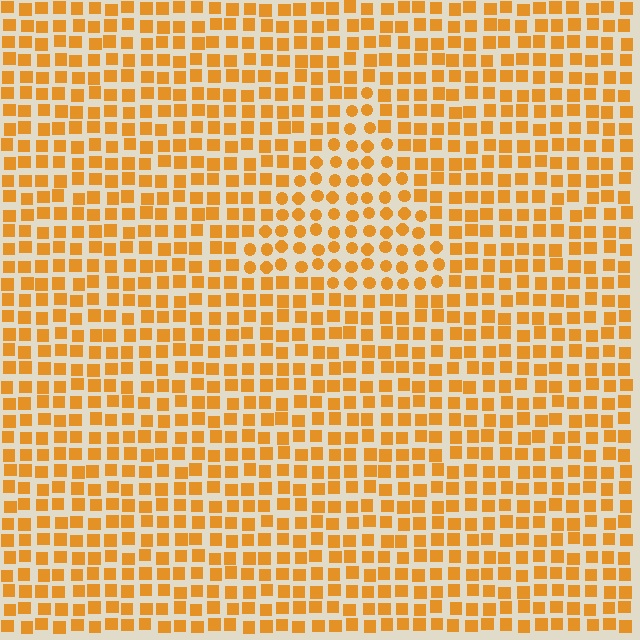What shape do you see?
I see a triangle.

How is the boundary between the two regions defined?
The boundary is defined by a change in element shape: circles inside vs. squares outside. All elements share the same color and spacing.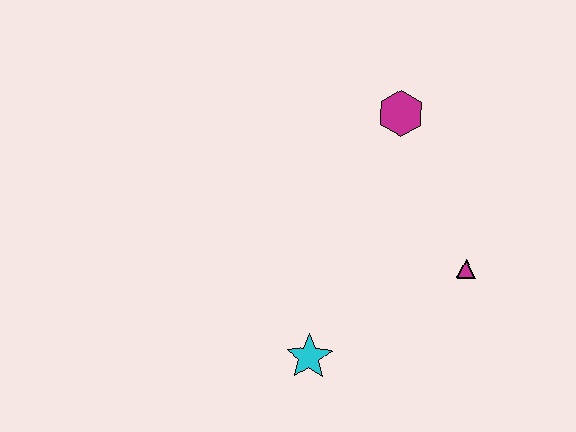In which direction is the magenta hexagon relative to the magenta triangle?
The magenta hexagon is above the magenta triangle.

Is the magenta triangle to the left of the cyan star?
No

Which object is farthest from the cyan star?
The magenta hexagon is farthest from the cyan star.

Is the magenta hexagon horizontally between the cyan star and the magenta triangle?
Yes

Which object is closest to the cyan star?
The magenta triangle is closest to the cyan star.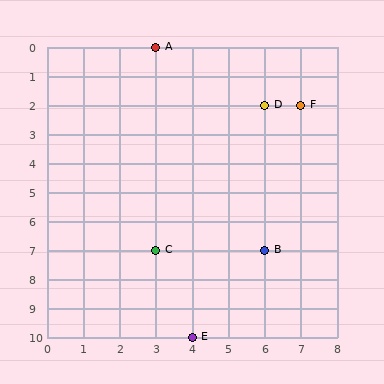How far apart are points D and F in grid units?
Points D and F are 1 column apart.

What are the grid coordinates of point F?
Point F is at grid coordinates (7, 2).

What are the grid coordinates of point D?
Point D is at grid coordinates (6, 2).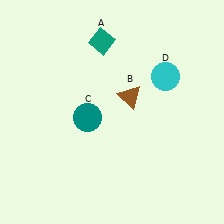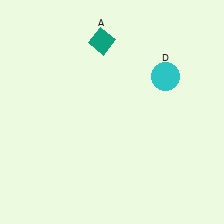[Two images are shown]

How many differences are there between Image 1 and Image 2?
There are 2 differences between the two images.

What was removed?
The teal circle (C), the brown triangle (B) were removed in Image 2.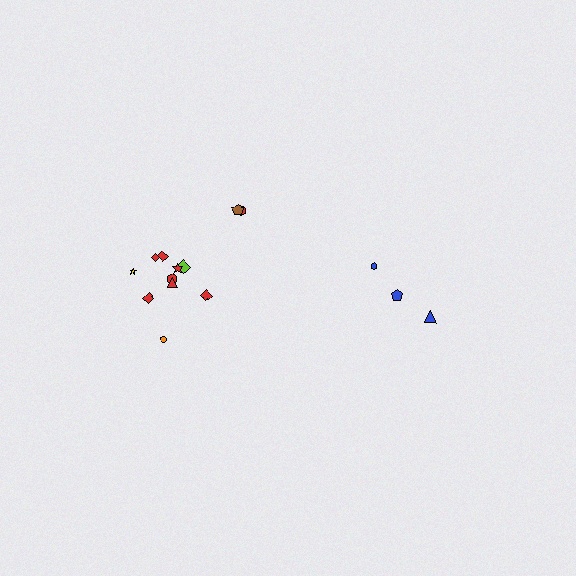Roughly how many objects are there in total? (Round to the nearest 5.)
Roughly 15 objects in total.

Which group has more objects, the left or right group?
The left group.